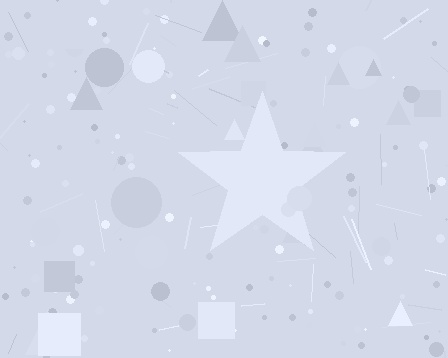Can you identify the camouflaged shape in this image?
The camouflaged shape is a star.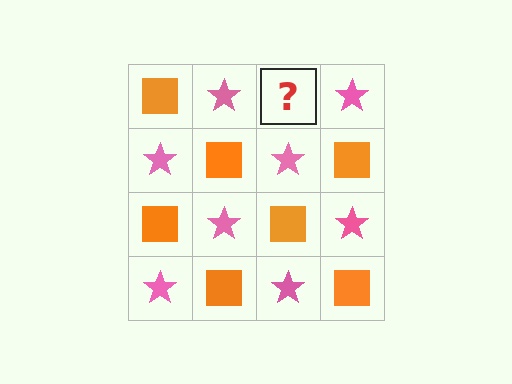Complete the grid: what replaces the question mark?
The question mark should be replaced with an orange square.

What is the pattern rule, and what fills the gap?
The rule is that it alternates orange square and pink star in a checkerboard pattern. The gap should be filled with an orange square.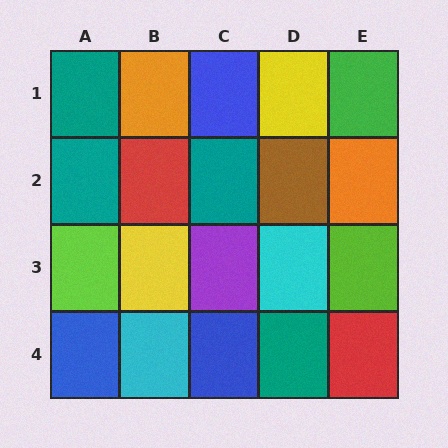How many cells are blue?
3 cells are blue.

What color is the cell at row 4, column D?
Teal.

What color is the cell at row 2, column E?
Orange.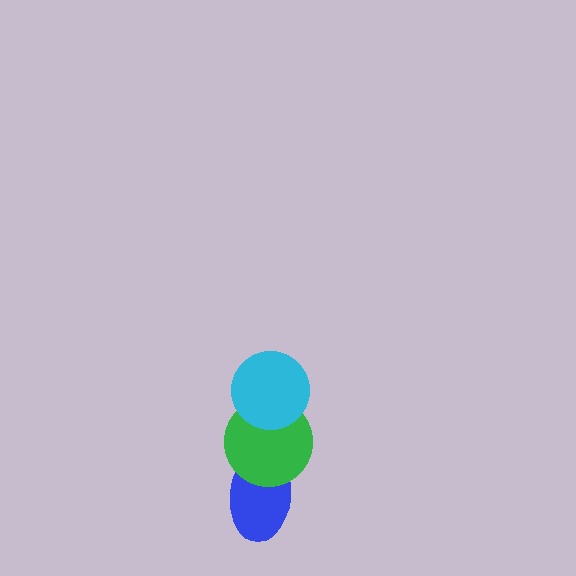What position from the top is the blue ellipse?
The blue ellipse is 3rd from the top.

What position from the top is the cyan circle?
The cyan circle is 1st from the top.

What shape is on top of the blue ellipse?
The green circle is on top of the blue ellipse.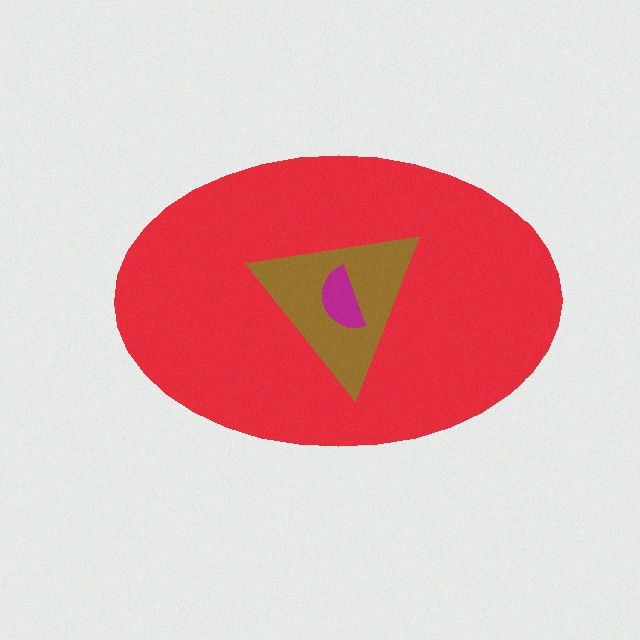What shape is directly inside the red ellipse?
The brown triangle.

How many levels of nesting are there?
3.